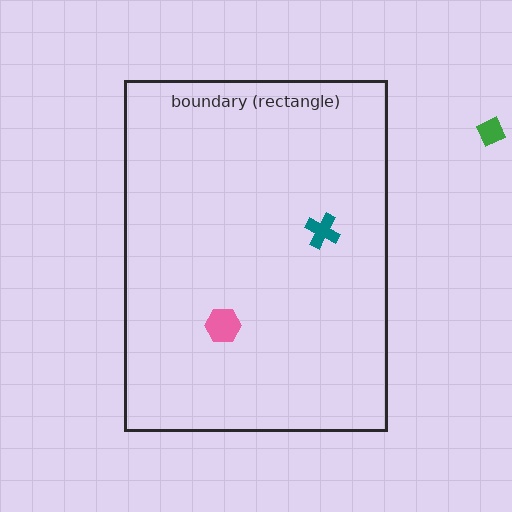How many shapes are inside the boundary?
2 inside, 1 outside.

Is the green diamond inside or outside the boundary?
Outside.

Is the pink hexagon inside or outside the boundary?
Inside.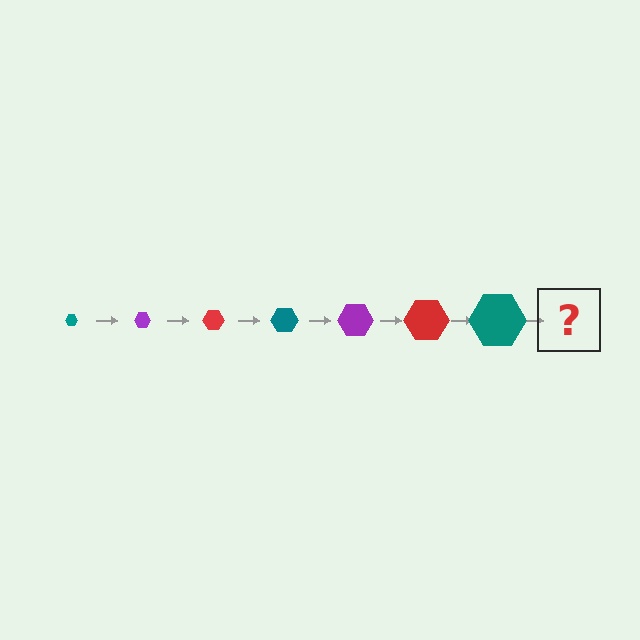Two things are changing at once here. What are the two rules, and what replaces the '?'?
The two rules are that the hexagon grows larger each step and the color cycles through teal, purple, and red. The '?' should be a purple hexagon, larger than the previous one.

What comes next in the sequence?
The next element should be a purple hexagon, larger than the previous one.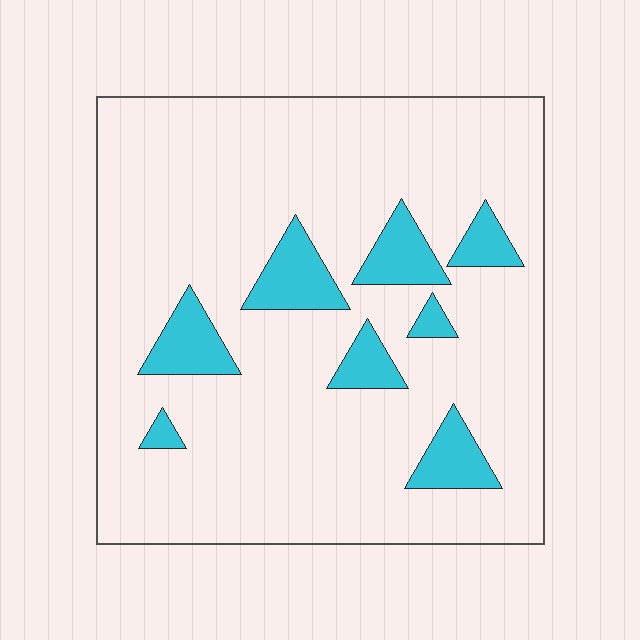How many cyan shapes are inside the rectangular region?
8.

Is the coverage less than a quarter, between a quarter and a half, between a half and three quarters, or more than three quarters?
Less than a quarter.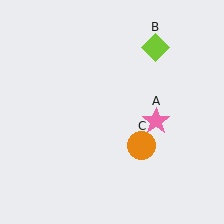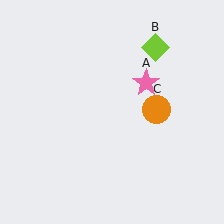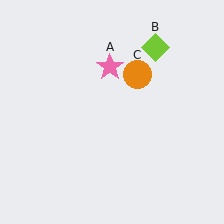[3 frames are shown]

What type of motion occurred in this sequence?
The pink star (object A), orange circle (object C) rotated counterclockwise around the center of the scene.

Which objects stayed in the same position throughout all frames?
Lime diamond (object B) remained stationary.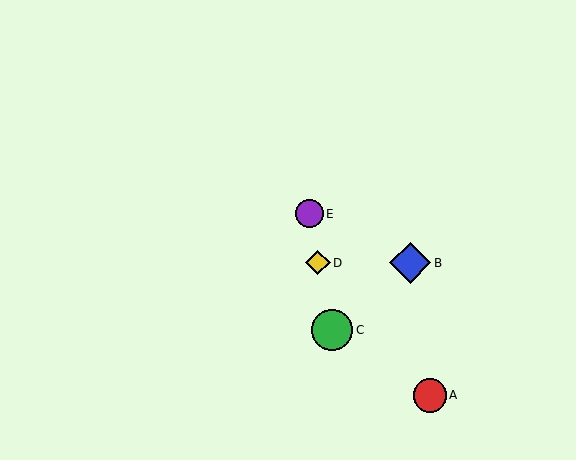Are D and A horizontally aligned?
No, D is at y≈263 and A is at y≈395.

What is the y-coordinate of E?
Object E is at y≈214.